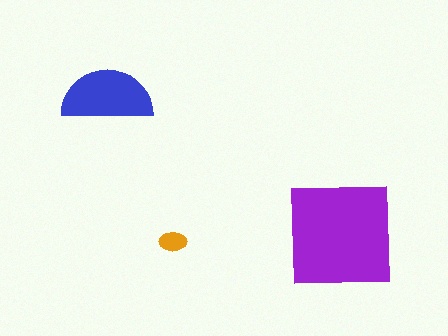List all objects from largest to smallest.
The purple square, the blue semicircle, the orange ellipse.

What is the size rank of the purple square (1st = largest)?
1st.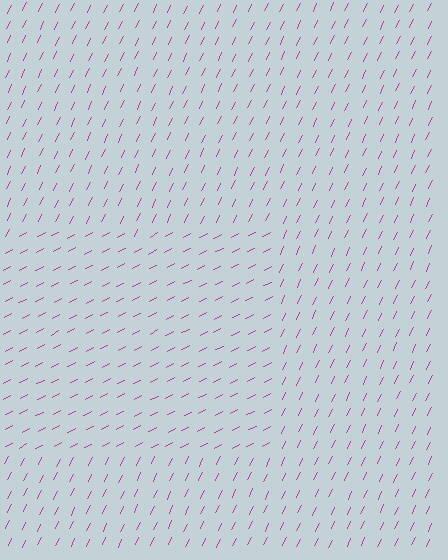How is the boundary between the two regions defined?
The boundary is defined purely by a change in line orientation (approximately 37 degrees difference). All lines are the same color and thickness.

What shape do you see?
I see a rectangle.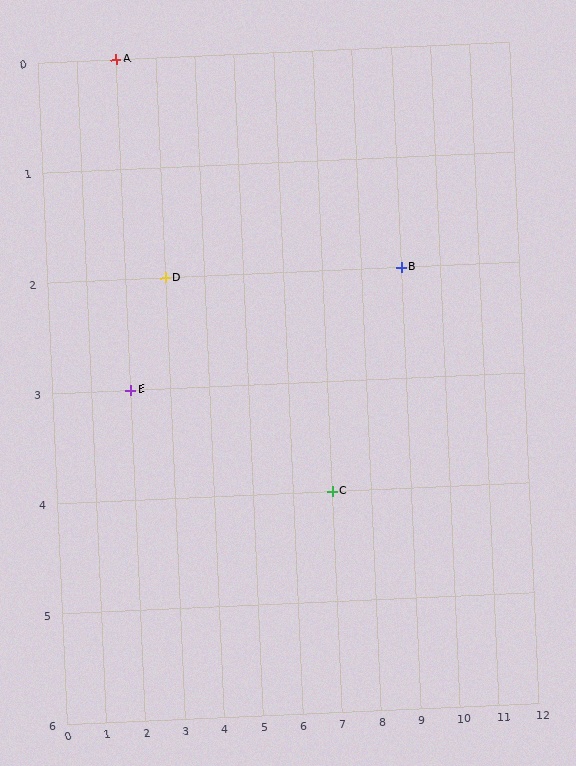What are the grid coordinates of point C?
Point C is at grid coordinates (7, 4).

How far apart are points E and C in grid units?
Points E and C are 5 columns and 1 row apart (about 5.1 grid units diagonally).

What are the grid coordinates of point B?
Point B is at grid coordinates (9, 2).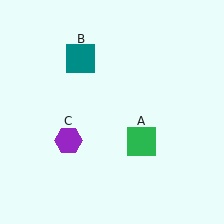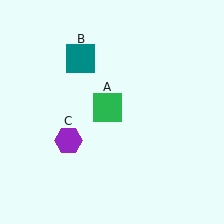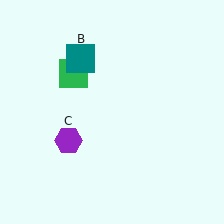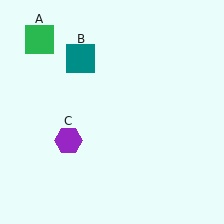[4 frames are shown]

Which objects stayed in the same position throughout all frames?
Teal square (object B) and purple hexagon (object C) remained stationary.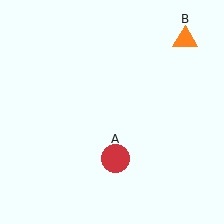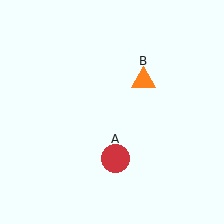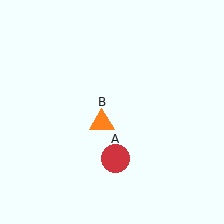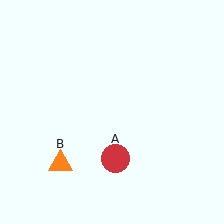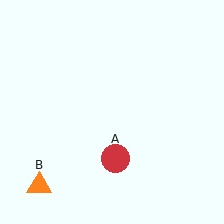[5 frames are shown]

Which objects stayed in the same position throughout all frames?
Red circle (object A) remained stationary.